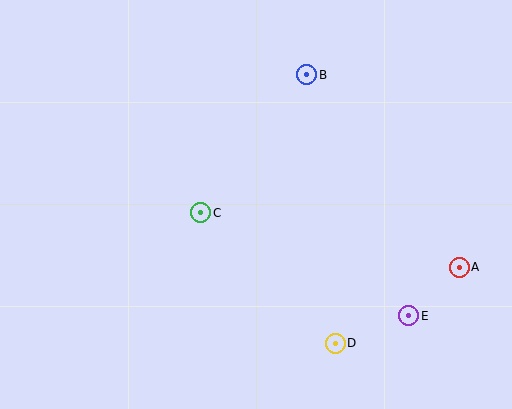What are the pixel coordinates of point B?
Point B is at (307, 75).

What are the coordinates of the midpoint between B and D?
The midpoint between B and D is at (321, 209).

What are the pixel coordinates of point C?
Point C is at (201, 213).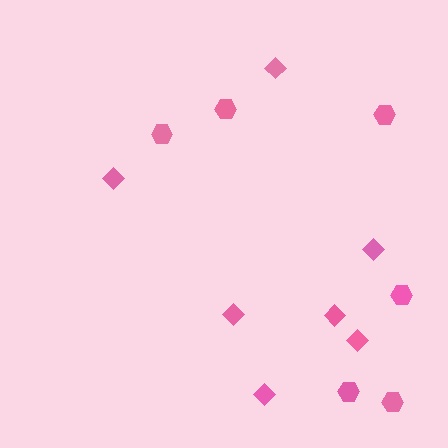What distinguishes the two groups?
There are 2 groups: one group of diamonds (7) and one group of hexagons (6).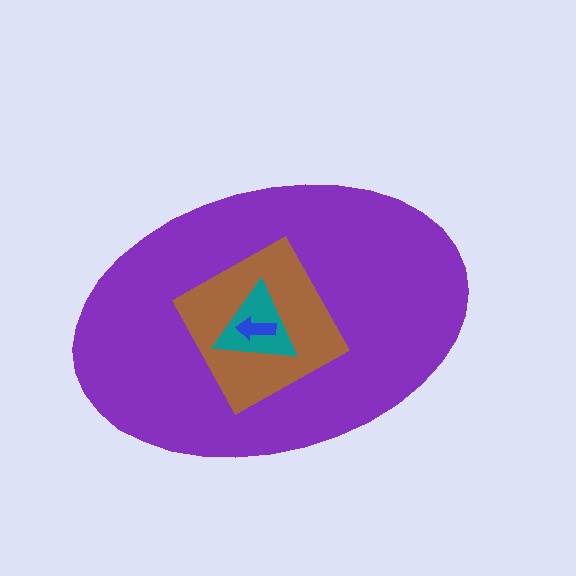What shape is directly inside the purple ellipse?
The brown square.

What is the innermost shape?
The blue arrow.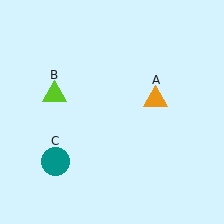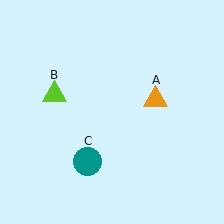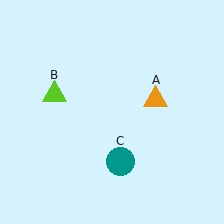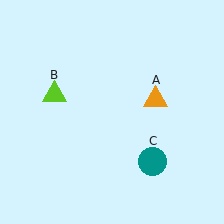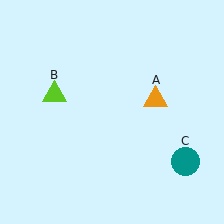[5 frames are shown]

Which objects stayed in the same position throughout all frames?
Orange triangle (object A) and lime triangle (object B) remained stationary.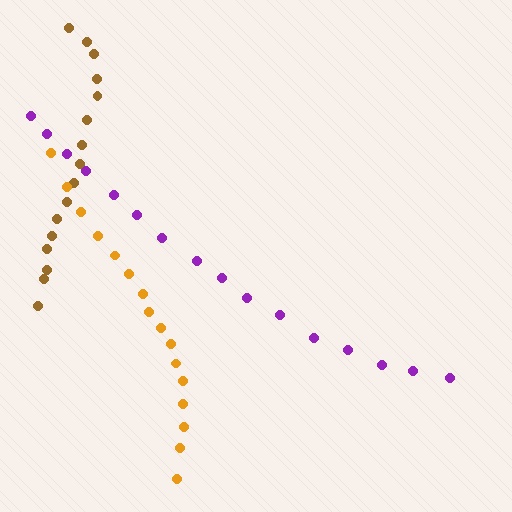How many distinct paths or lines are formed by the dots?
There are 3 distinct paths.